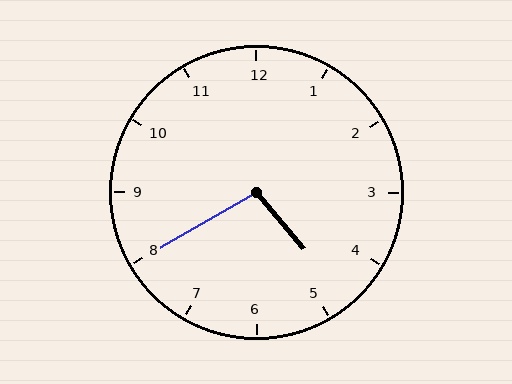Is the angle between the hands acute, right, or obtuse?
It is obtuse.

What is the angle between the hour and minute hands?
Approximately 100 degrees.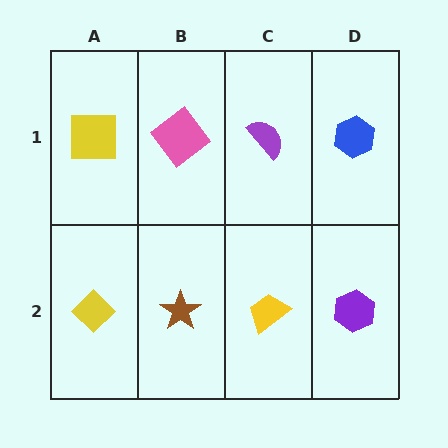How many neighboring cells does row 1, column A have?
2.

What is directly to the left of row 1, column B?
A yellow square.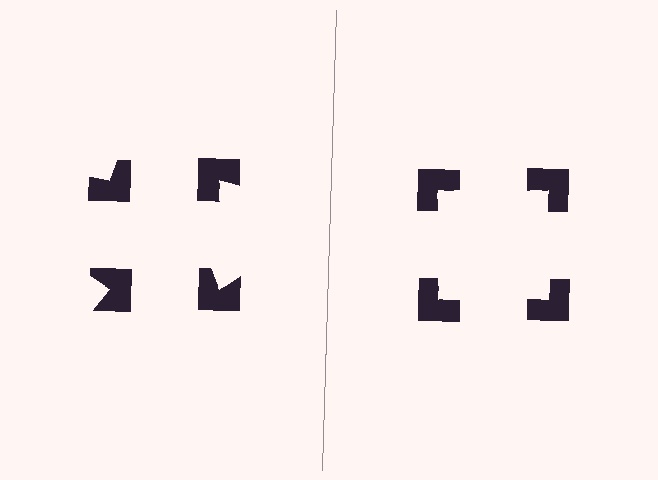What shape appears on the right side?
An illusory square.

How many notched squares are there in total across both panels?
8 — 4 on each side.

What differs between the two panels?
The notched squares are positioned identically on both sides; only the wedge orientations differ. On the right they align to a square; on the left they are misaligned.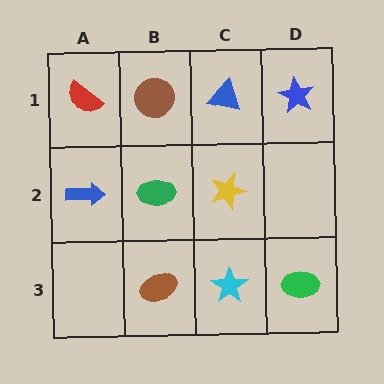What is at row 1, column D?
A blue star.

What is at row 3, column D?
A green ellipse.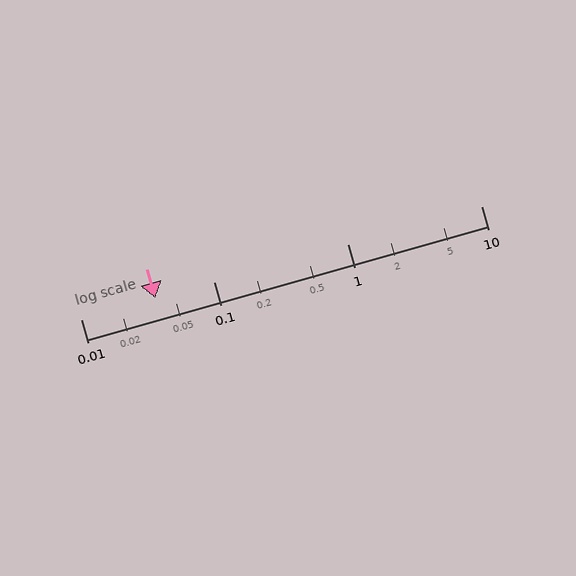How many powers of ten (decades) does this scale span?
The scale spans 3 decades, from 0.01 to 10.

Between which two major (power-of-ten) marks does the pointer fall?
The pointer is between 0.01 and 0.1.